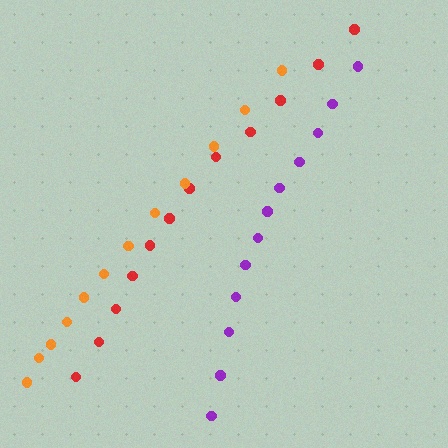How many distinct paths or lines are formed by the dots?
There are 3 distinct paths.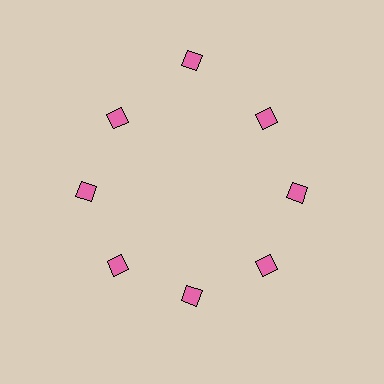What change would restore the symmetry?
The symmetry would be restored by moving it inward, back onto the ring so that all 8 diamonds sit at equal angles and equal distance from the center.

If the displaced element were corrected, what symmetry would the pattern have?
It would have 8-fold rotational symmetry — the pattern would map onto itself every 45 degrees.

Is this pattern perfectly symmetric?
No. The 8 pink diamonds are arranged in a ring, but one element near the 12 o'clock position is pushed outward from the center, breaking the 8-fold rotational symmetry.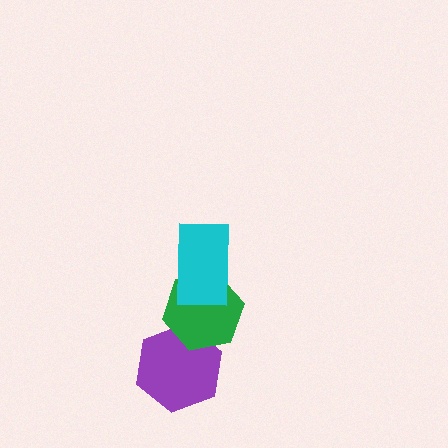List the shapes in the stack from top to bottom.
From top to bottom: the cyan rectangle, the green hexagon, the purple hexagon.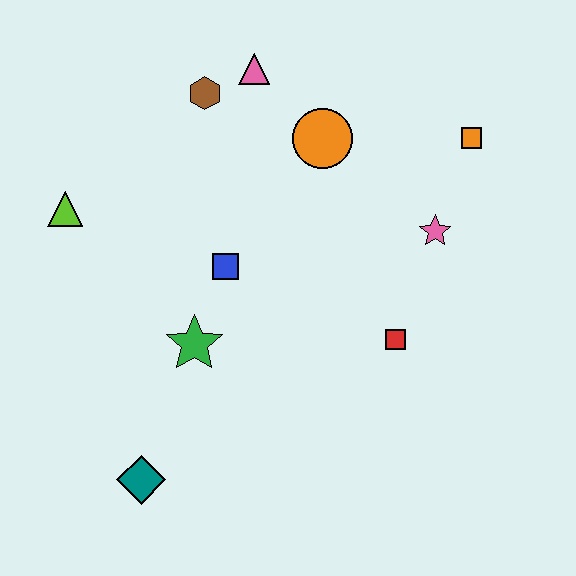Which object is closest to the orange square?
The pink star is closest to the orange square.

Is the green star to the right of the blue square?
No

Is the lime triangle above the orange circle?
No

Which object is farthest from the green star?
The orange square is farthest from the green star.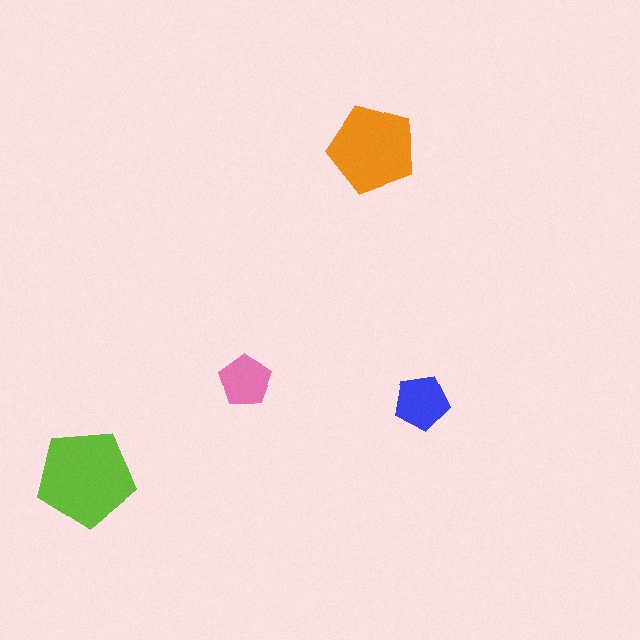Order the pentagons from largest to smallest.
the lime one, the orange one, the blue one, the pink one.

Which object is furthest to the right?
The blue pentagon is rightmost.